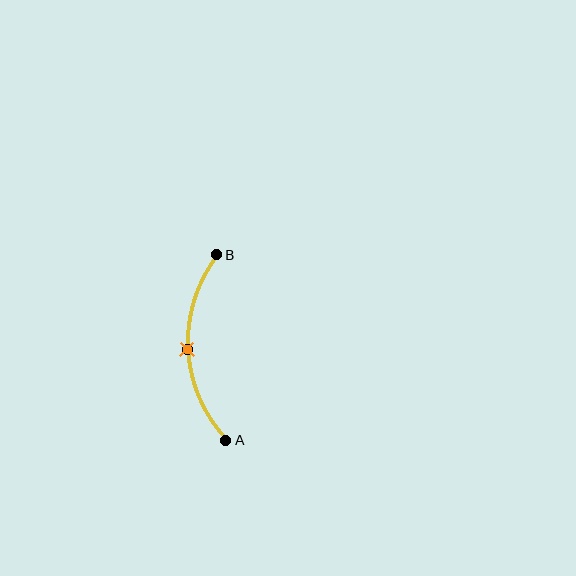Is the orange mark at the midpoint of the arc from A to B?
Yes. The orange mark lies on the arc at equal arc-length from both A and B — it is the arc midpoint.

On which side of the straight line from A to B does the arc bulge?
The arc bulges to the left of the straight line connecting A and B.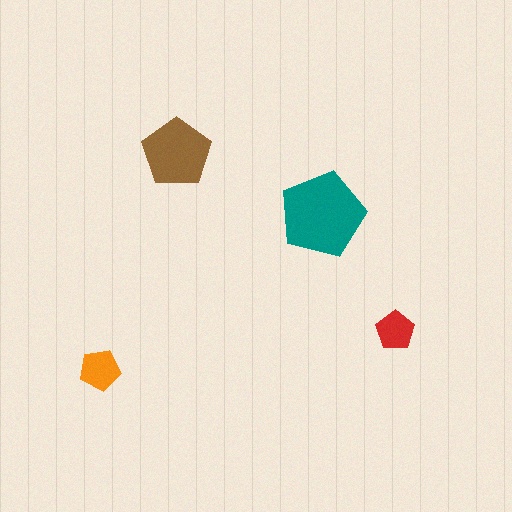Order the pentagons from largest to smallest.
the teal one, the brown one, the orange one, the red one.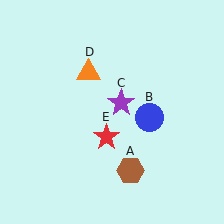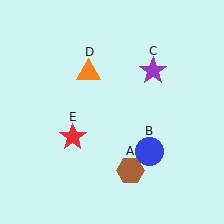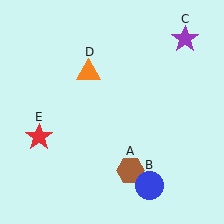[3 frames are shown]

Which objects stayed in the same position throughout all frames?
Brown hexagon (object A) and orange triangle (object D) remained stationary.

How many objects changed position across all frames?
3 objects changed position: blue circle (object B), purple star (object C), red star (object E).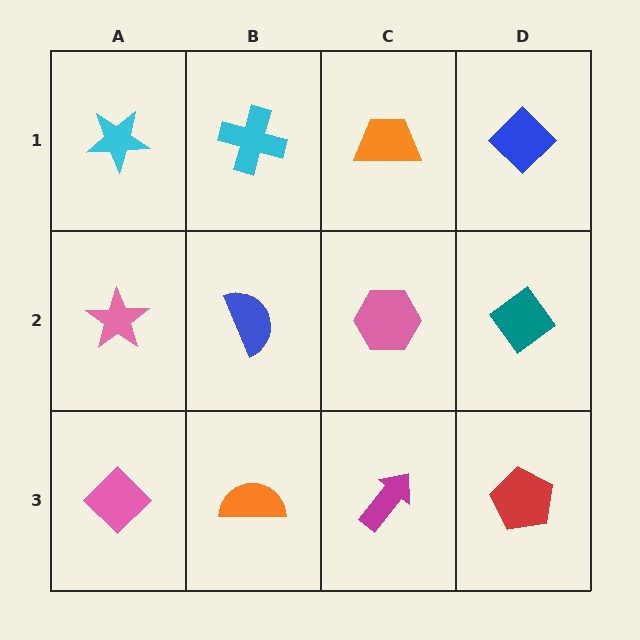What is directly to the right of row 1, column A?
A cyan cross.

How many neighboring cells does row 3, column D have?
2.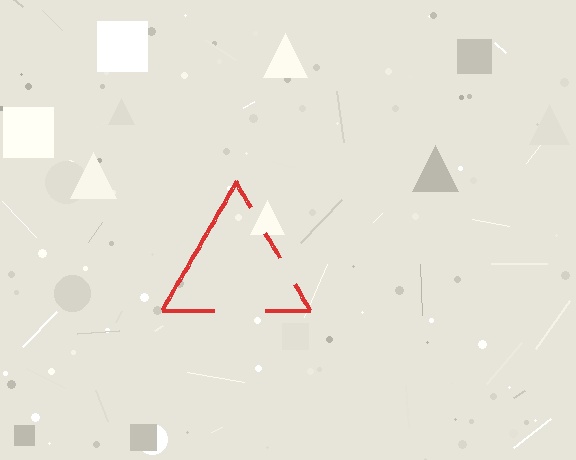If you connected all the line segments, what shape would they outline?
They would outline a triangle.